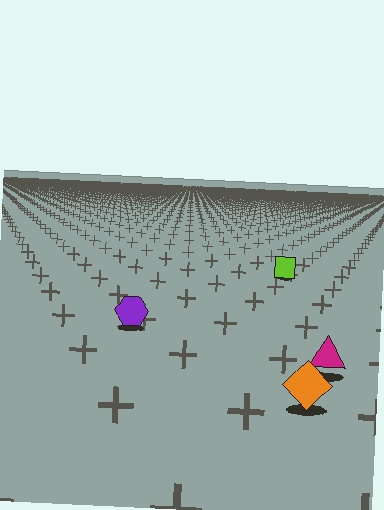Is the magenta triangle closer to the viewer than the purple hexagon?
Yes. The magenta triangle is closer — you can tell from the texture gradient: the ground texture is coarser near it.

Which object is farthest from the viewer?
The lime square is farthest from the viewer. It appears smaller and the ground texture around it is denser.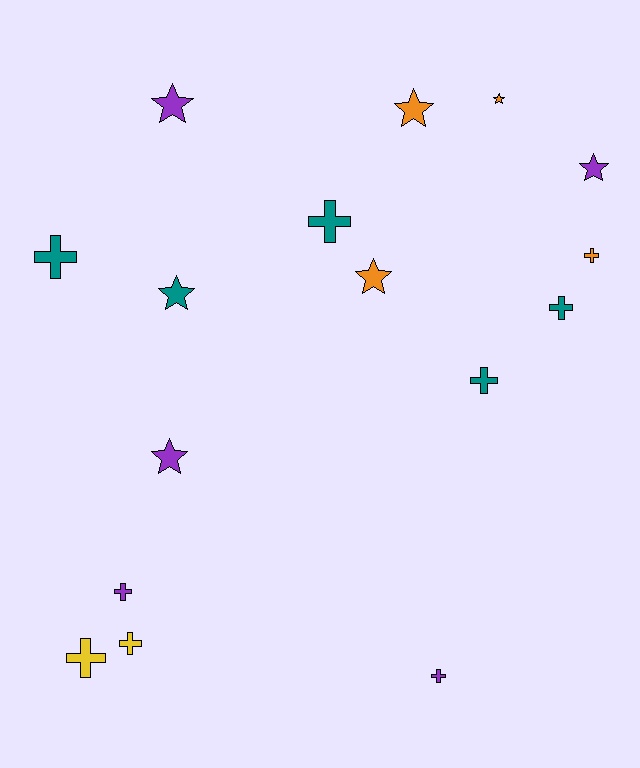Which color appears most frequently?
Teal, with 5 objects.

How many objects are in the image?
There are 16 objects.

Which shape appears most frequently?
Cross, with 9 objects.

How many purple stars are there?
There are 3 purple stars.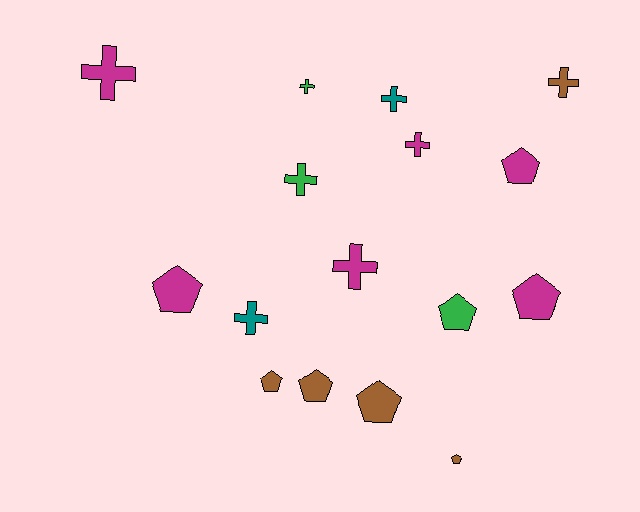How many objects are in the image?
There are 16 objects.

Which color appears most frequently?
Magenta, with 6 objects.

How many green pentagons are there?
There is 1 green pentagon.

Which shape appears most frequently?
Pentagon, with 8 objects.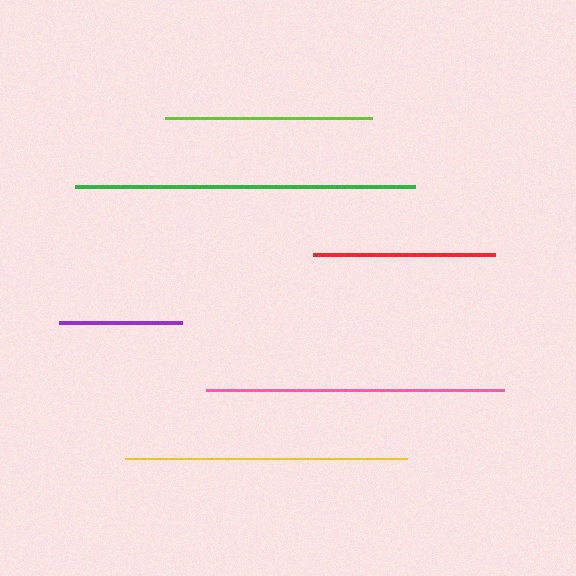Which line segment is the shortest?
The purple line is the shortest at approximately 123 pixels.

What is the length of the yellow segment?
The yellow segment is approximately 281 pixels long.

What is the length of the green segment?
The green segment is approximately 341 pixels long.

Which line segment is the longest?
The green line is the longest at approximately 341 pixels.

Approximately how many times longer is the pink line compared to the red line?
The pink line is approximately 1.6 times the length of the red line.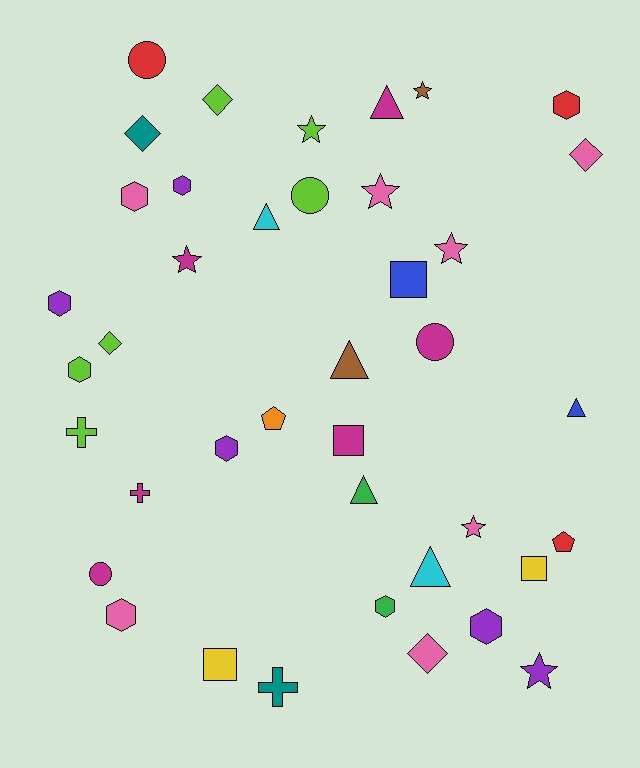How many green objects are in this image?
There are 2 green objects.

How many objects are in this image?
There are 40 objects.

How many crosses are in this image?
There are 3 crosses.